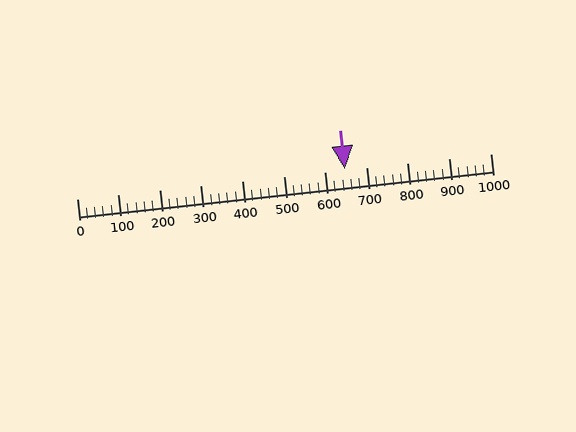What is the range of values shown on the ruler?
The ruler shows values from 0 to 1000.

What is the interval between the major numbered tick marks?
The major tick marks are spaced 100 units apart.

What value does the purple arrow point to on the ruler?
The purple arrow points to approximately 648.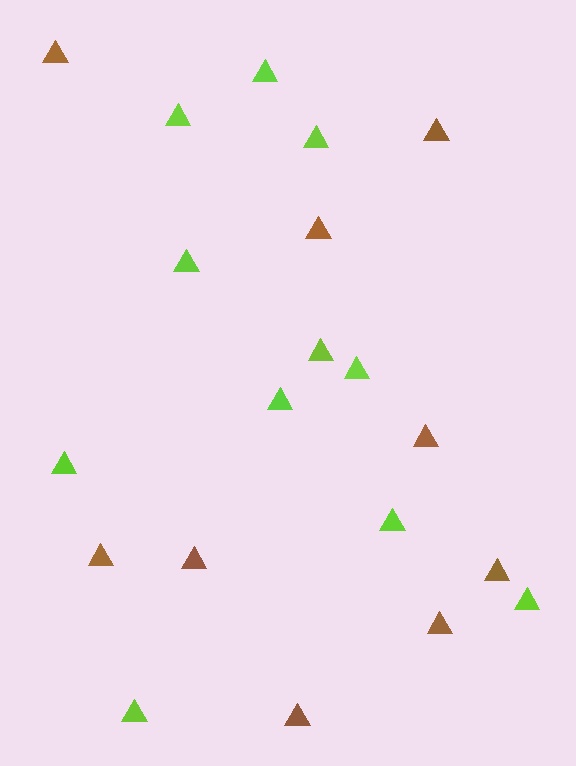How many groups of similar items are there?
There are 2 groups: one group of lime triangles (11) and one group of brown triangles (9).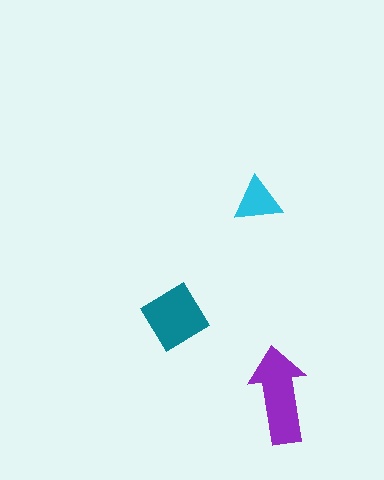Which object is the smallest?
The cyan triangle.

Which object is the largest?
The purple arrow.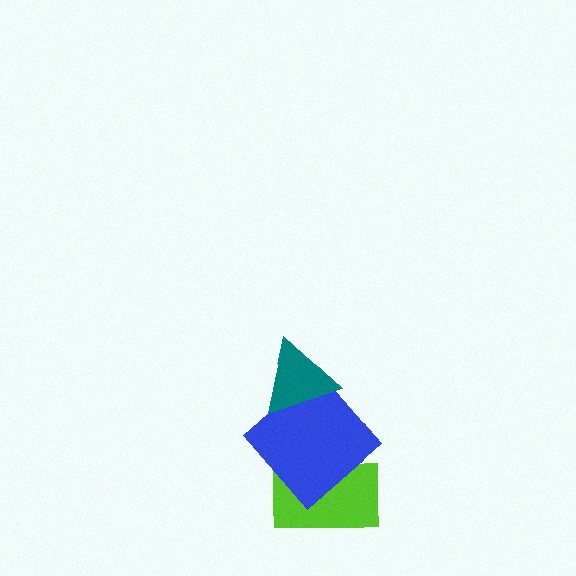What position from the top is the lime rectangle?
The lime rectangle is 3rd from the top.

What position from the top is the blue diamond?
The blue diamond is 2nd from the top.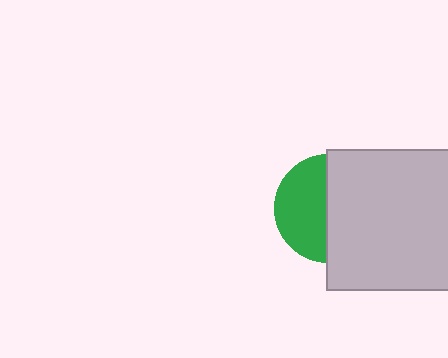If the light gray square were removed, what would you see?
You would see the complete green circle.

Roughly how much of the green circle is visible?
About half of it is visible (roughly 46%).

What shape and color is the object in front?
The object in front is a light gray square.